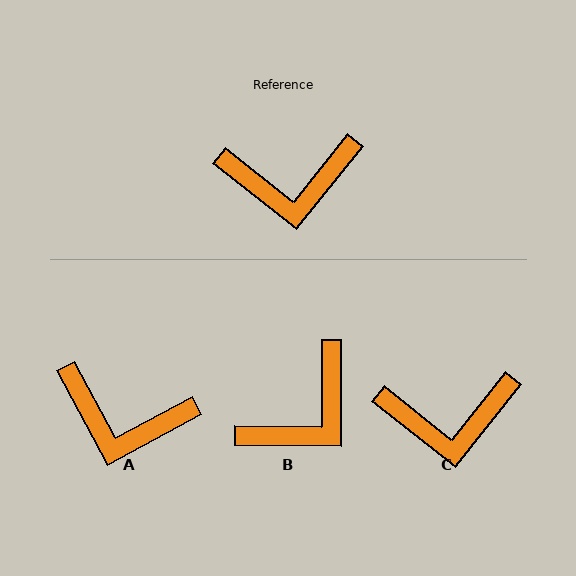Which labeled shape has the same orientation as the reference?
C.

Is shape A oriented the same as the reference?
No, it is off by about 23 degrees.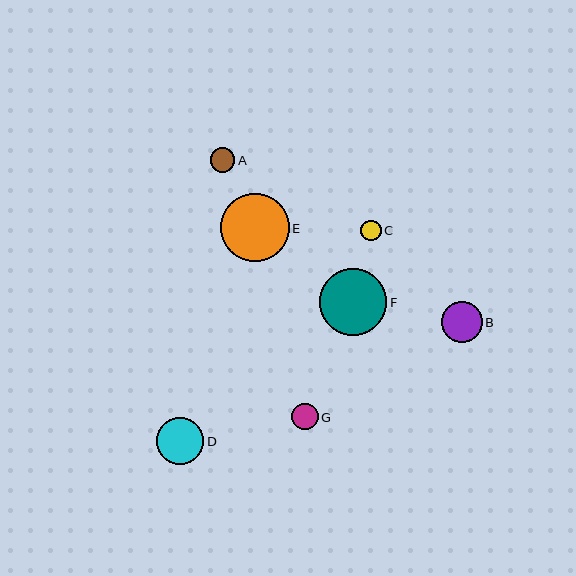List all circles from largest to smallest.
From largest to smallest: E, F, D, B, G, A, C.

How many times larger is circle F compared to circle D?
Circle F is approximately 1.4 times the size of circle D.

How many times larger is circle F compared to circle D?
Circle F is approximately 1.4 times the size of circle D.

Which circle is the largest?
Circle E is the largest with a size of approximately 69 pixels.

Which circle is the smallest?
Circle C is the smallest with a size of approximately 20 pixels.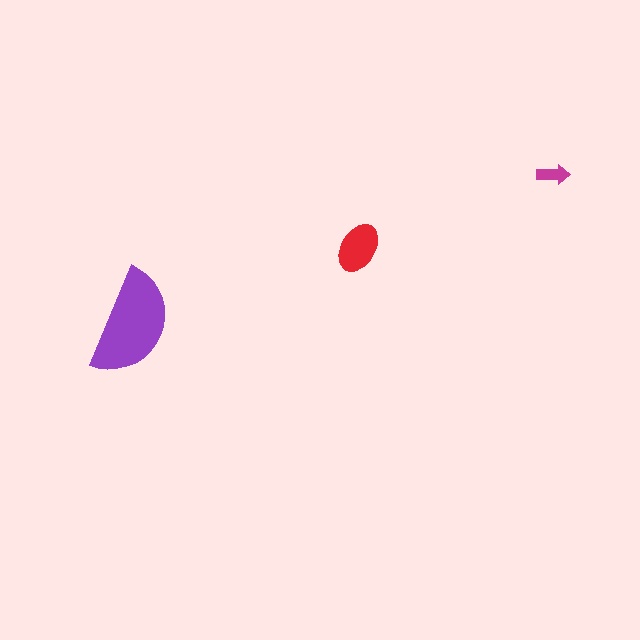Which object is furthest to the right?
The magenta arrow is rightmost.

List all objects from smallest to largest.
The magenta arrow, the red ellipse, the purple semicircle.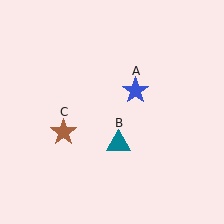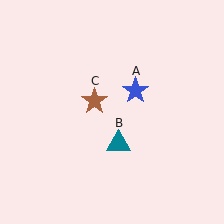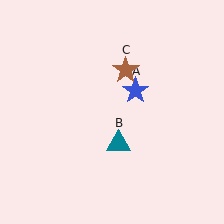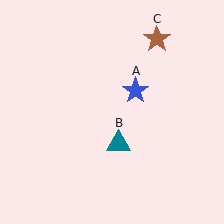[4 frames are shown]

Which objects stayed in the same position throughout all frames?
Blue star (object A) and teal triangle (object B) remained stationary.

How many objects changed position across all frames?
1 object changed position: brown star (object C).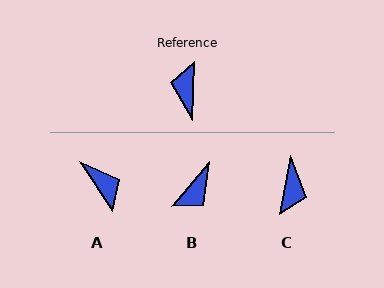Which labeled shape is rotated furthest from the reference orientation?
C, about 171 degrees away.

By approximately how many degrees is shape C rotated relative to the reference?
Approximately 171 degrees counter-clockwise.